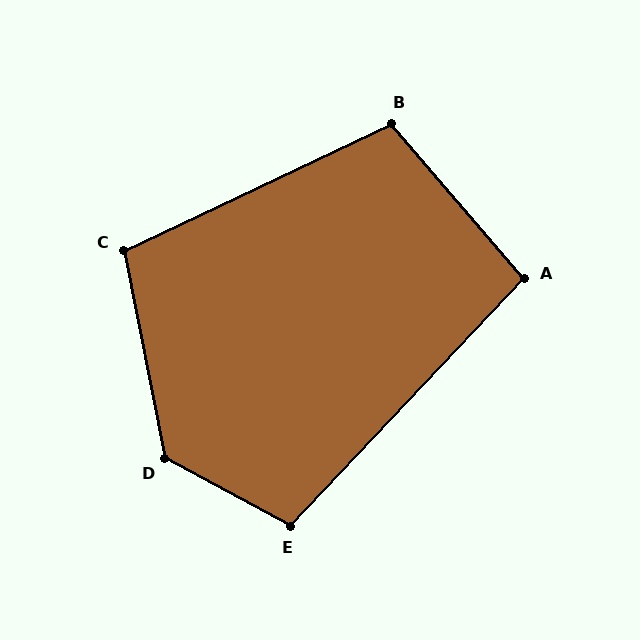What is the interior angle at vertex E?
Approximately 105 degrees (obtuse).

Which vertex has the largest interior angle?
D, at approximately 129 degrees.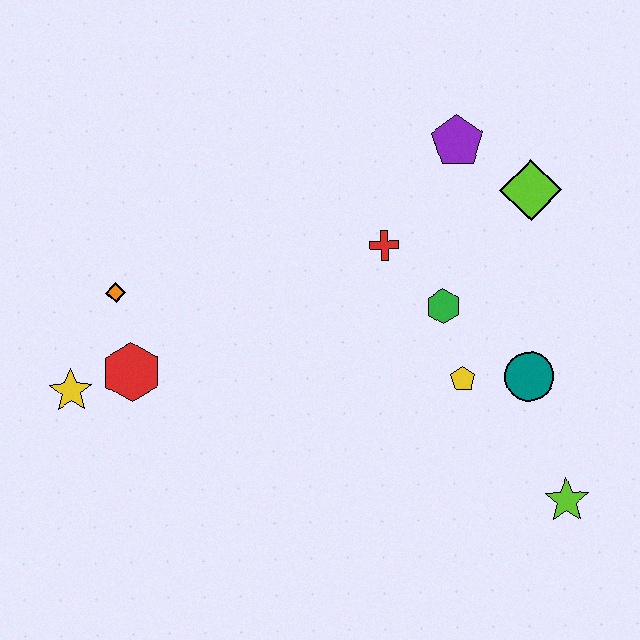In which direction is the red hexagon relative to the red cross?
The red hexagon is to the left of the red cross.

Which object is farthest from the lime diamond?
The yellow star is farthest from the lime diamond.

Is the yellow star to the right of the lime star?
No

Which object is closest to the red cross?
The green hexagon is closest to the red cross.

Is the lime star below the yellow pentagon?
Yes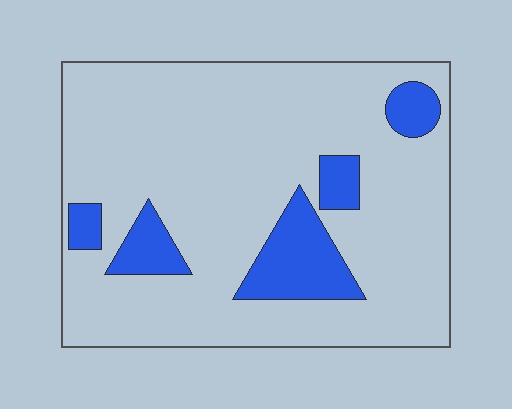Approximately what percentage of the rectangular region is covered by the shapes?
Approximately 15%.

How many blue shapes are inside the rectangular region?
5.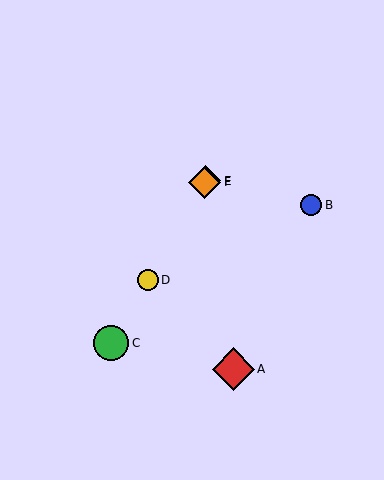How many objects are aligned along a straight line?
4 objects (C, D, E, F) are aligned along a straight line.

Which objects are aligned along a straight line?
Objects C, D, E, F are aligned along a straight line.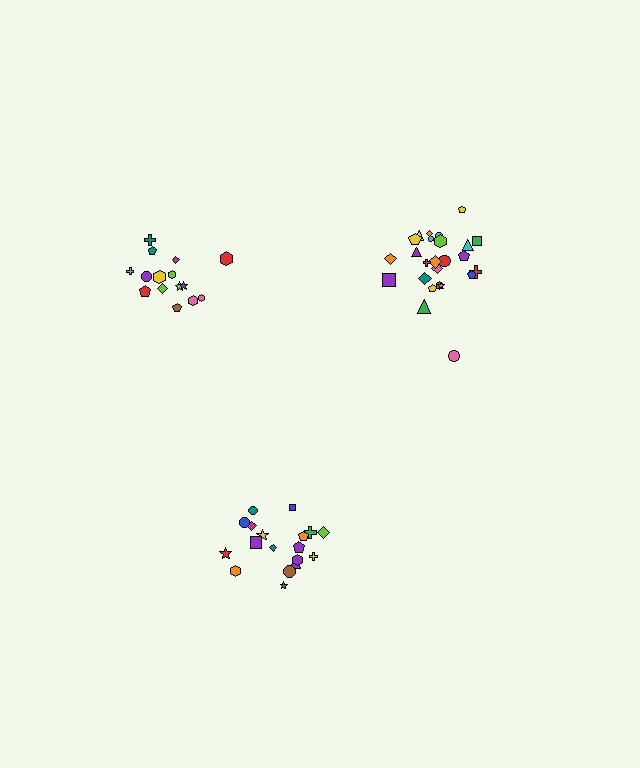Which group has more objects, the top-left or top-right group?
The top-right group.